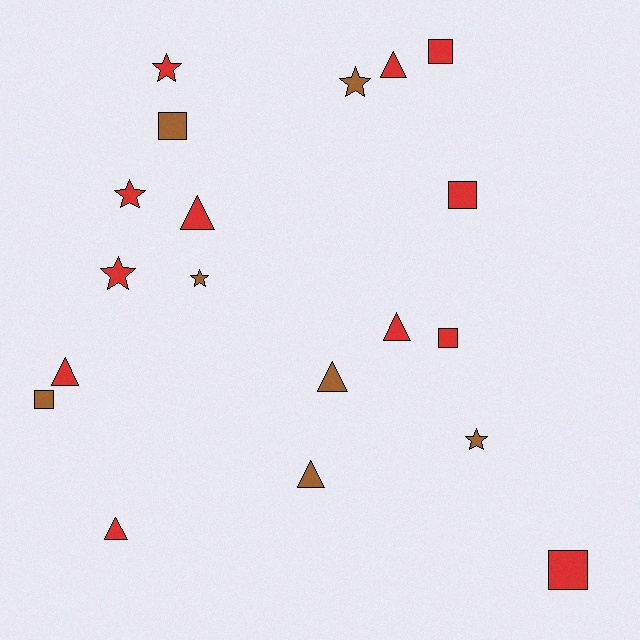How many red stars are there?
There are 3 red stars.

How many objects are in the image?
There are 19 objects.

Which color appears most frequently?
Red, with 12 objects.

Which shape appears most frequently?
Triangle, with 7 objects.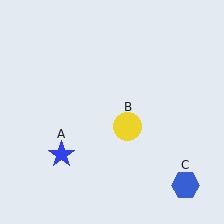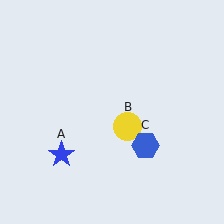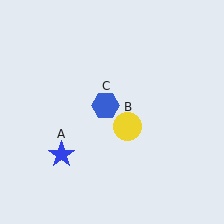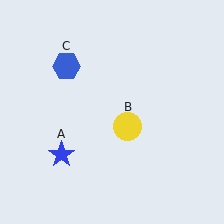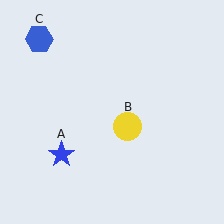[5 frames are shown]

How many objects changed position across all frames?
1 object changed position: blue hexagon (object C).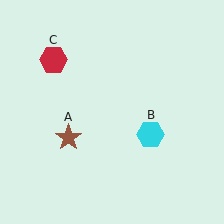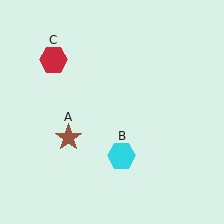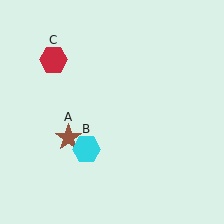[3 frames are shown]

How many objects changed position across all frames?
1 object changed position: cyan hexagon (object B).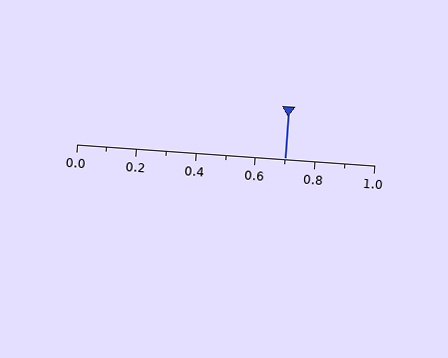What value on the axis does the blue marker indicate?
The marker indicates approximately 0.7.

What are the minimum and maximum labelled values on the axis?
The axis runs from 0.0 to 1.0.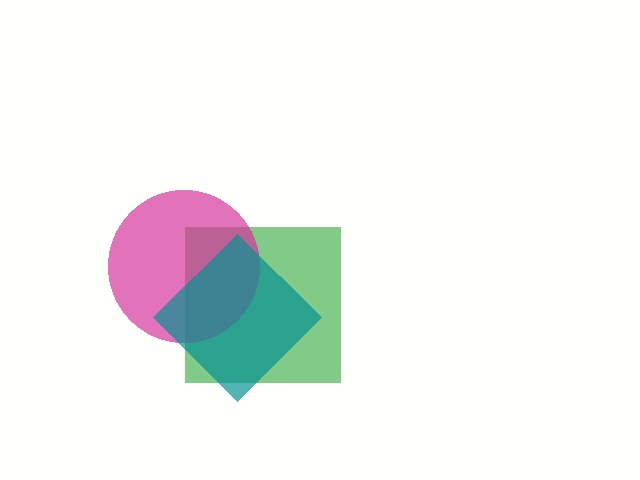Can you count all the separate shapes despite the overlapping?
Yes, there are 3 separate shapes.